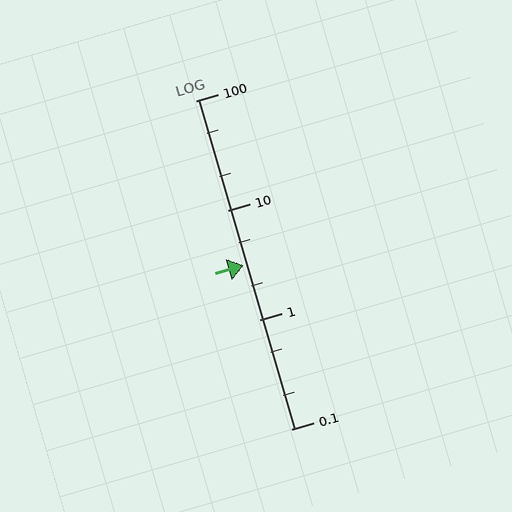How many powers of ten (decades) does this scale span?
The scale spans 3 decades, from 0.1 to 100.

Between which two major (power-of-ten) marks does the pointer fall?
The pointer is between 1 and 10.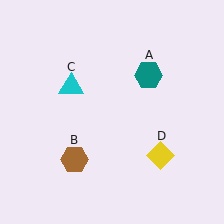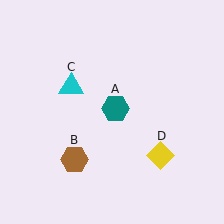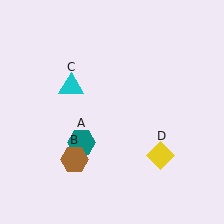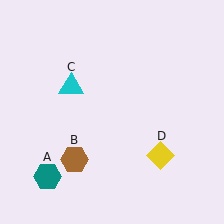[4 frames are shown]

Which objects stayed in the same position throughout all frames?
Brown hexagon (object B) and cyan triangle (object C) and yellow diamond (object D) remained stationary.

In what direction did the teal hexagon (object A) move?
The teal hexagon (object A) moved down and to the left.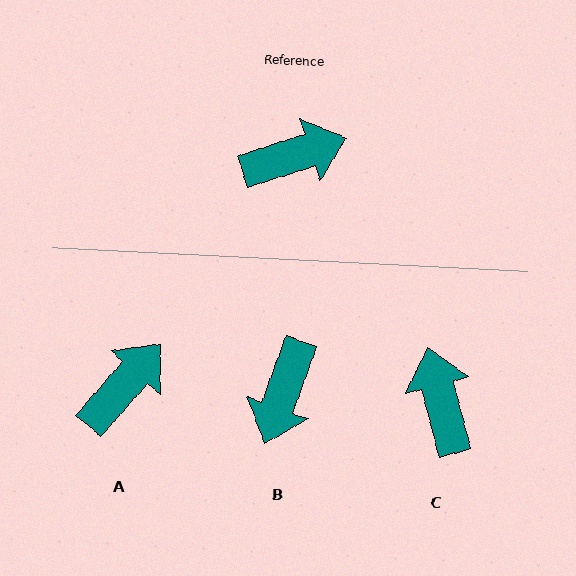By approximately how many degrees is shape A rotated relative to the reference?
Approximately 31 degrees counter-clockwise.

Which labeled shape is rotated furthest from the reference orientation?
B, about 128 degrees away.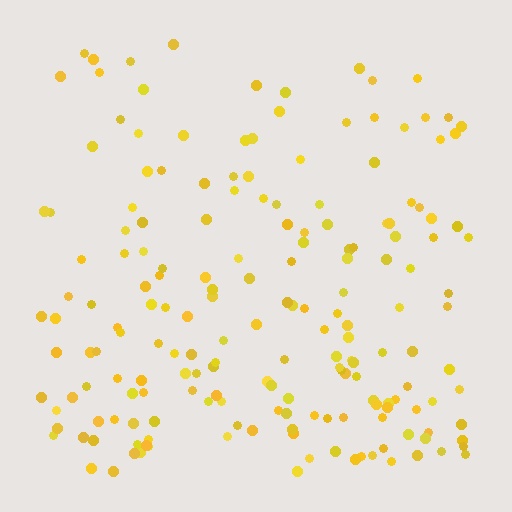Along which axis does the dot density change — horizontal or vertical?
Vertical.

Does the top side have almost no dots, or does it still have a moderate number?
Still a moderate number, just noticeably fewer than the bottom.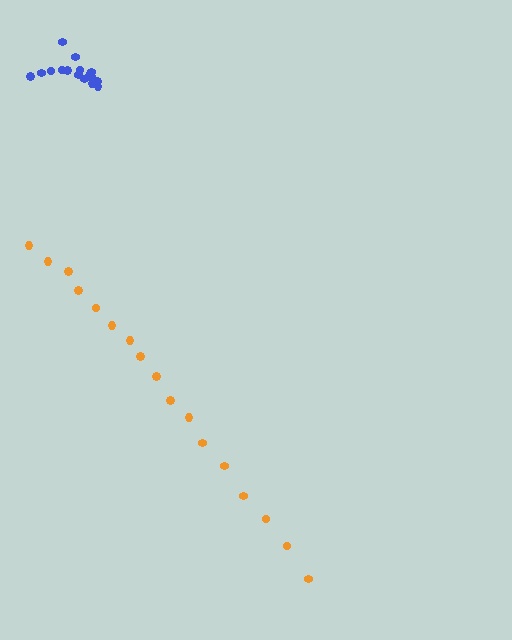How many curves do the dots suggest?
There are 2 distinct paths.